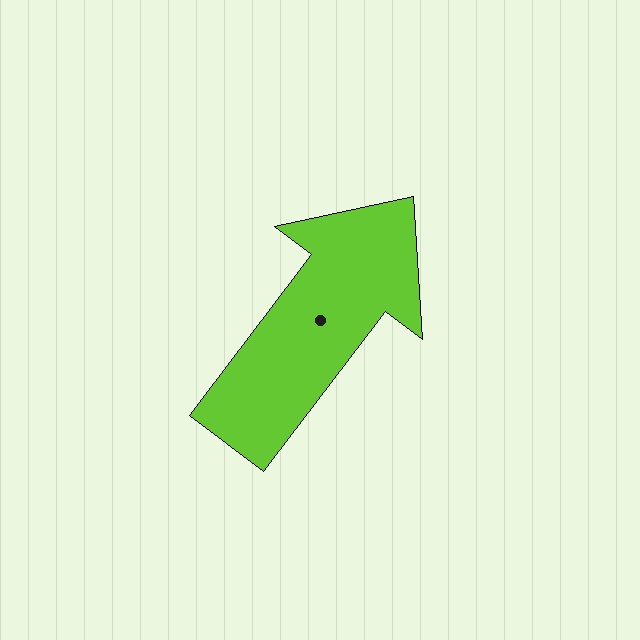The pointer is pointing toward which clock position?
Roughly 1 o'clock.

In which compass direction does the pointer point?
Northeast.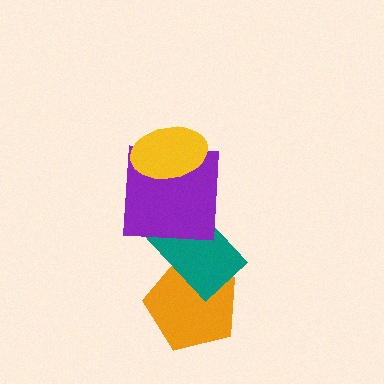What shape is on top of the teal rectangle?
The purple square is on top of the teal rectangle.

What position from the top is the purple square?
The purple square is 2nd from the top.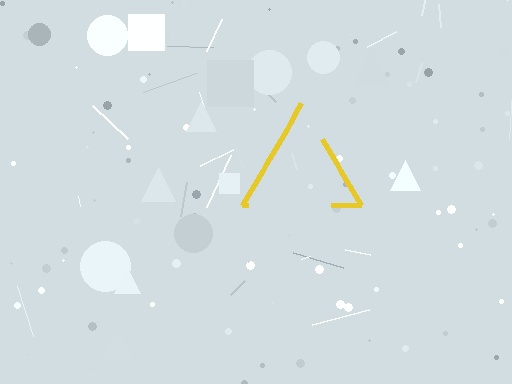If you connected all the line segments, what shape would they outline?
They would outline a triangle.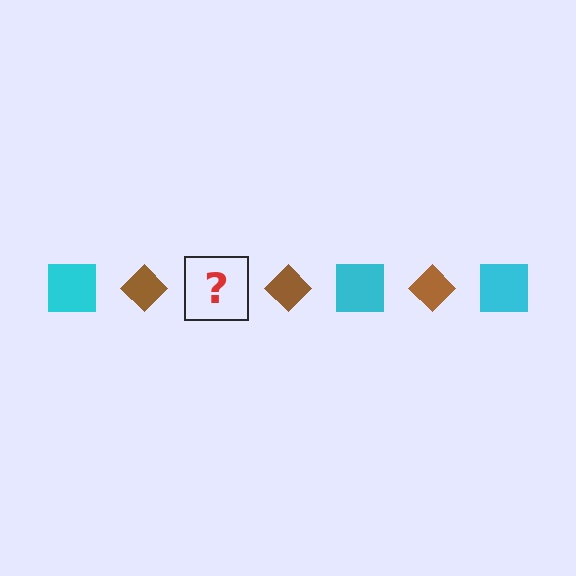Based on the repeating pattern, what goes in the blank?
The blank should be a cyan square.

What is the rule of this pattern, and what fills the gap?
The rule is that the pattern alternates between cyan square and brown diamond. The gap should be filled with a cyan square.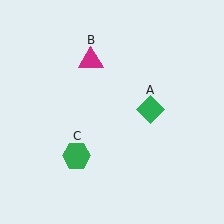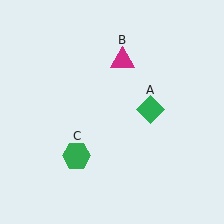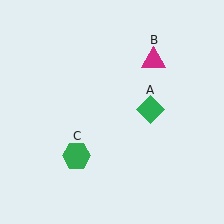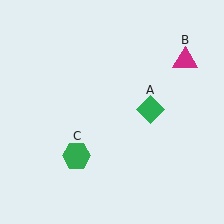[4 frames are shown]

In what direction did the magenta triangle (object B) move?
The magenta triangle (object B) moved right.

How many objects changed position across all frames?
1 object changed position: magenta triangle (object B).